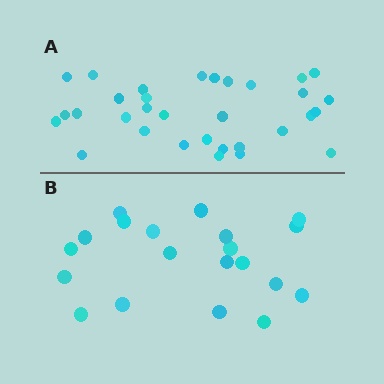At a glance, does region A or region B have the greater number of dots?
Region A (the top region) has more dots.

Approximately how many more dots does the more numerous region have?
Region A has roughly 12 or so more dots than region B.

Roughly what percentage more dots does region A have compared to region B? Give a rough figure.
About 60% more.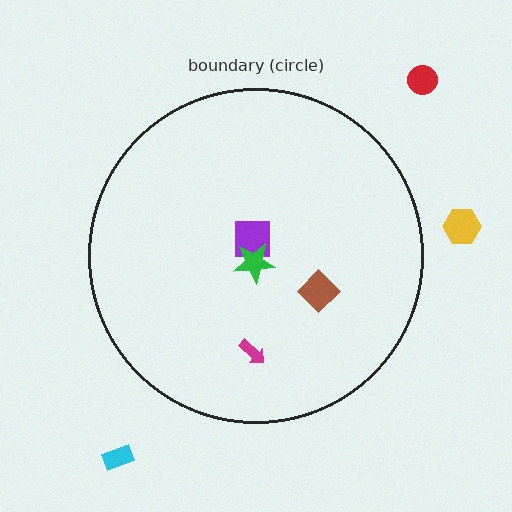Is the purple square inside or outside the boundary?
Inside.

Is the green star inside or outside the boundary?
Inside.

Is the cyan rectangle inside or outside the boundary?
Outside.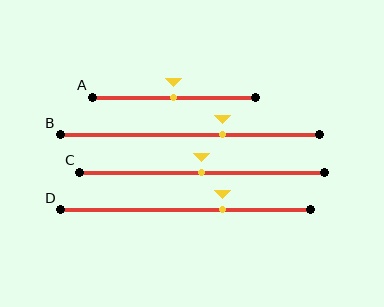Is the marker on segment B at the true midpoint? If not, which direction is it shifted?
No, the marker on segment B is shifted to the right by about 12% of the segment length.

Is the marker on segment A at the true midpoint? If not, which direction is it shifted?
Yes, the marker on segment A is at the true midpoint.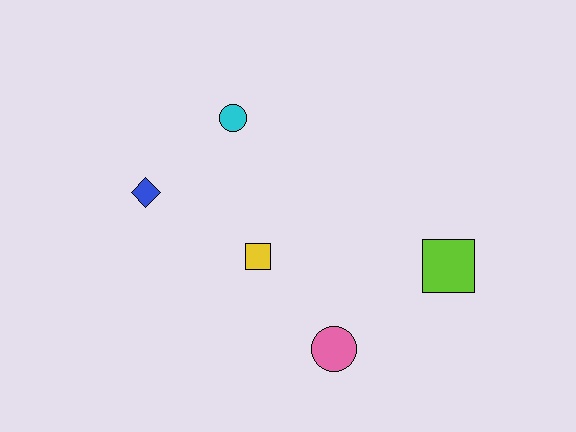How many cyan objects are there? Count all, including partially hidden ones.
There is 1 cyan object.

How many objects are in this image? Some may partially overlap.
There are 5 objects.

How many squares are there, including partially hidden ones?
There are 2 squares.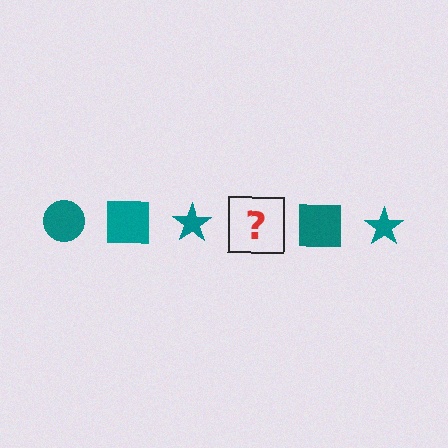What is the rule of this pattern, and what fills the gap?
The rule is that the pattern cycles through circle, square, star shapes in teal. The gap should be filled with a teal circle.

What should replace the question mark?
The question mark should be replaced with a teal circle.